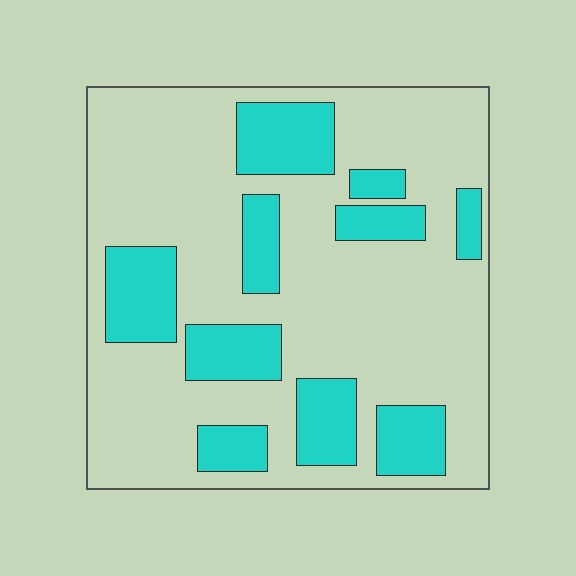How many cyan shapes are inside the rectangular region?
10.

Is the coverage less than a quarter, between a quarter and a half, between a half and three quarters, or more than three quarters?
Between a quarter and a half.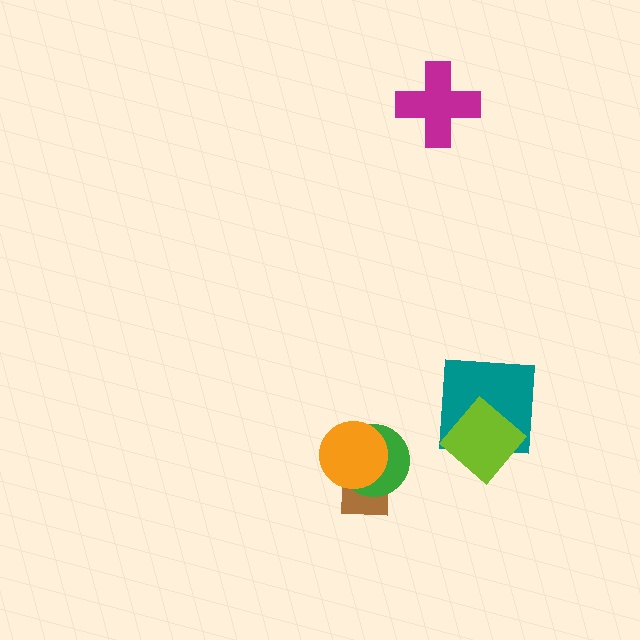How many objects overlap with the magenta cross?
0 objects overlap with the magenta cross.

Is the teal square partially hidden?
Yes, it is partially covered by another shape.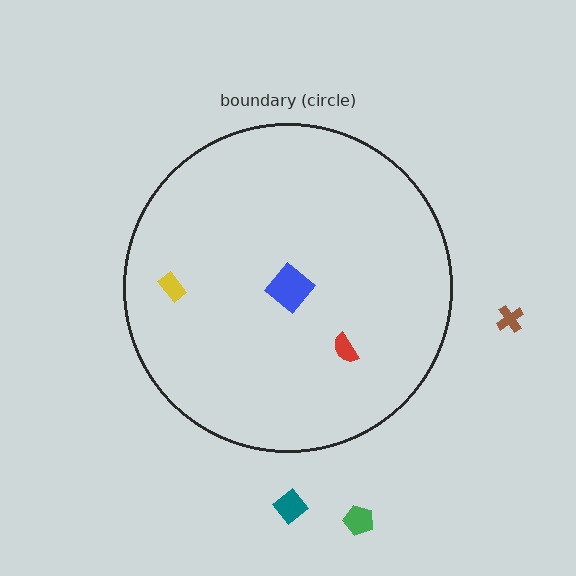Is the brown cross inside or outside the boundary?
Outside.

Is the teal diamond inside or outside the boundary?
Outside.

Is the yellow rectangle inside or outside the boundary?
Inside.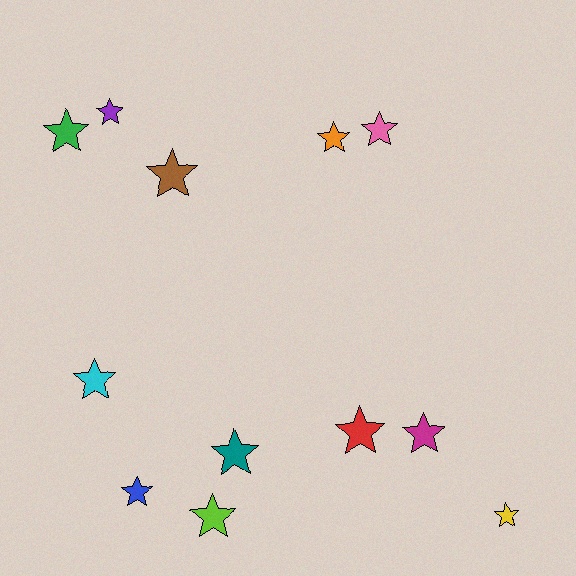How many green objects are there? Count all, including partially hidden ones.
There is 1 green object.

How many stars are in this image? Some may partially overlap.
There are 12 stars.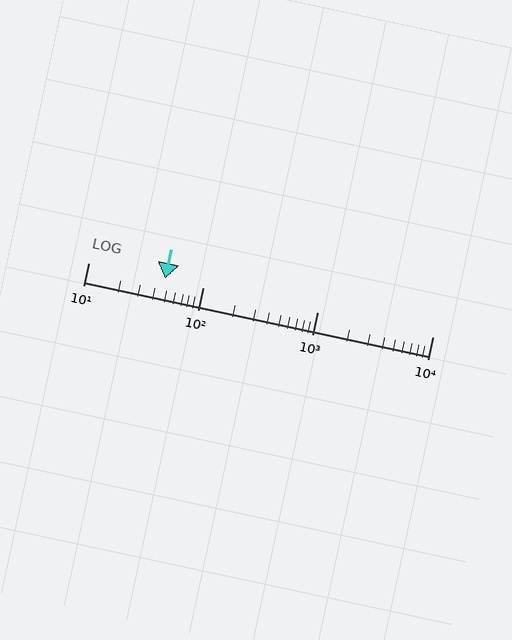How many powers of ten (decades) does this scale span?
The scale spans 3 decades, from 10 to 10000.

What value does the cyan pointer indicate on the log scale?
The pointer indicates approximately 47.